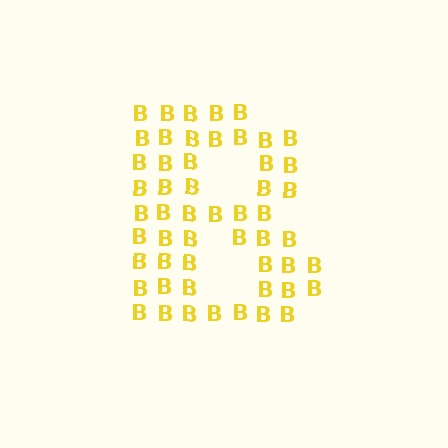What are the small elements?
The small elements are letter B's.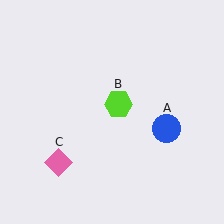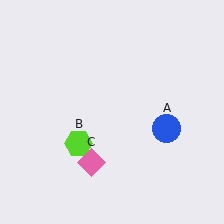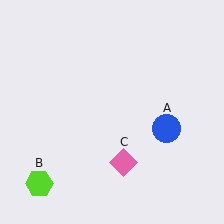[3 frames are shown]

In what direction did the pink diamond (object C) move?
The pink diamond (object C) moved right.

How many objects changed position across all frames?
2 objects changed position: lime hexagon (object B), pink diamond (object C).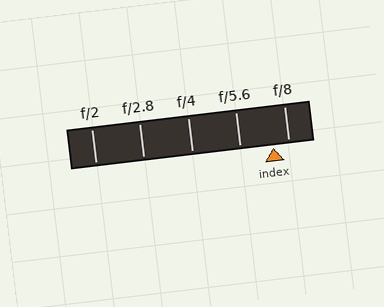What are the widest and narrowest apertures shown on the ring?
The widest aperture shown is f/2 and the narrowest is f/8.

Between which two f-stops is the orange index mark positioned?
The index mark is between f/5.6 and f/8.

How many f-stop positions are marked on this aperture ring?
There are 5 f-stop positions marked.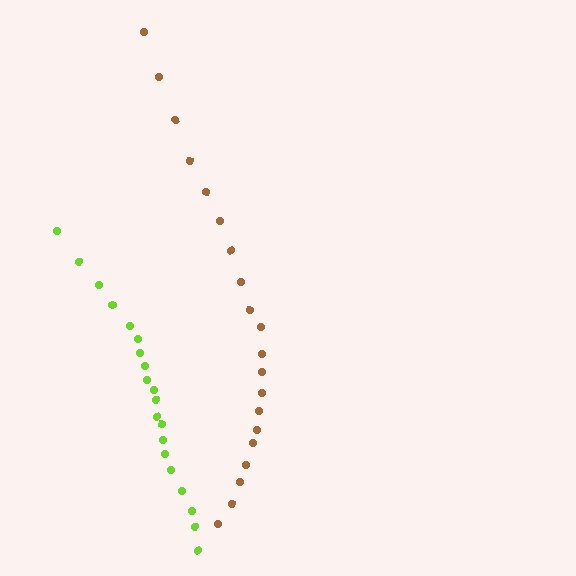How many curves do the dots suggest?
There are 2 distinct paths.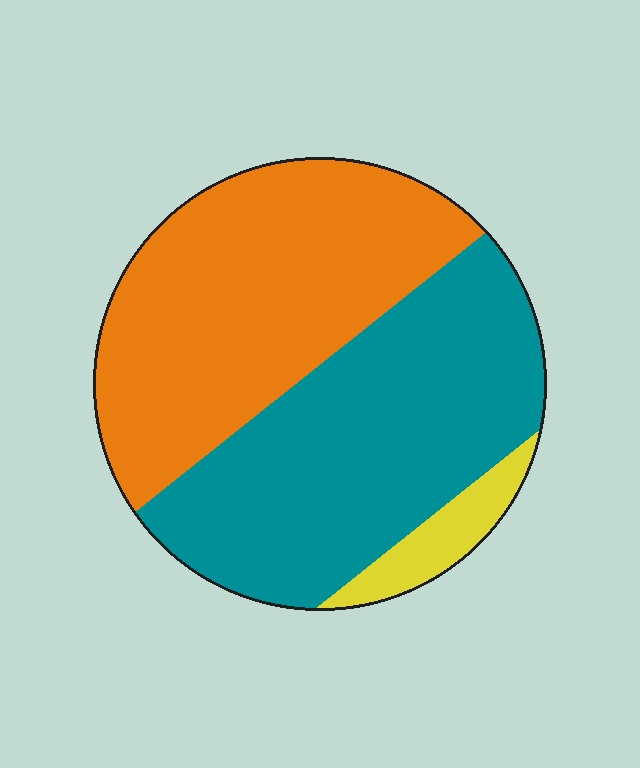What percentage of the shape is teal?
Teal covers roughly 45% of the shape.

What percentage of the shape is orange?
Orange takes up between a third and a half of the shape.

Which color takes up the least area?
Yellow, at roughly 5%.